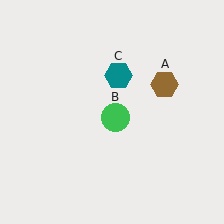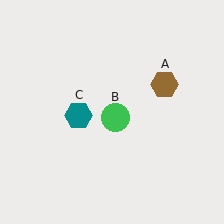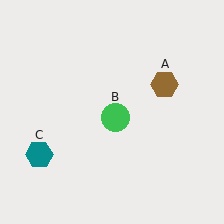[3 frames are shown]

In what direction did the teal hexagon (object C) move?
The teal hexagon (object C) moved down and to the left.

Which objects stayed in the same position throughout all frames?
Brown hexagon (object A) and green circle (object B) remained stationary.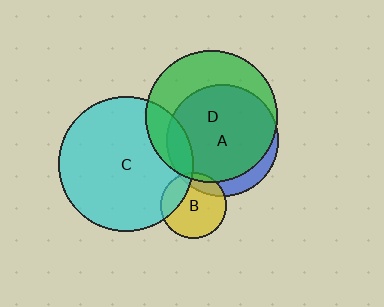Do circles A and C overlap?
Yes.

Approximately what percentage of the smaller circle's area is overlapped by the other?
Approximately 15%.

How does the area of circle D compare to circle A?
Approximately 1.4 times.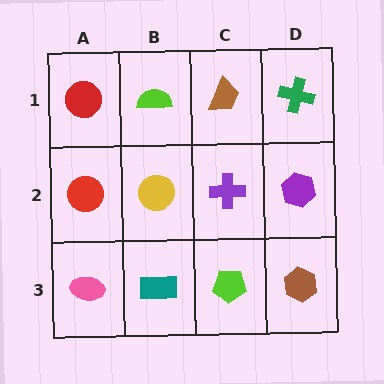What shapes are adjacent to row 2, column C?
A brown trapezoid (row 1, column C), a lime pentagon (row 3, column C), a yellow circle (row 2, column B), a purple hexagon (row 2, column D).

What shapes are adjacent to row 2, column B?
A lime semicircle (row 1, column B), a teal rectangle (row 3, column B), a red circle (row 2, column A), a purple cross (row 2, column C).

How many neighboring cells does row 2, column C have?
4.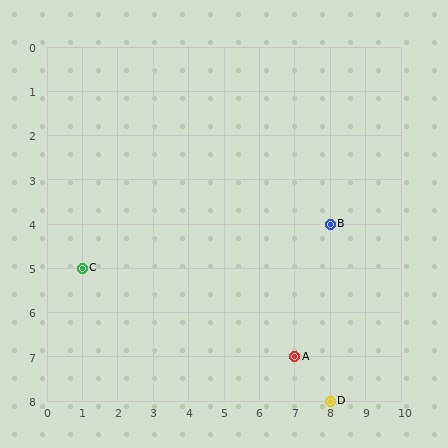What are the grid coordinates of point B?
Point B is at grid coordinates (8, 4).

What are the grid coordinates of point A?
Point A is at grid coordinates (7, 7).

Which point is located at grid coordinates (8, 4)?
Point B is at (8, 4).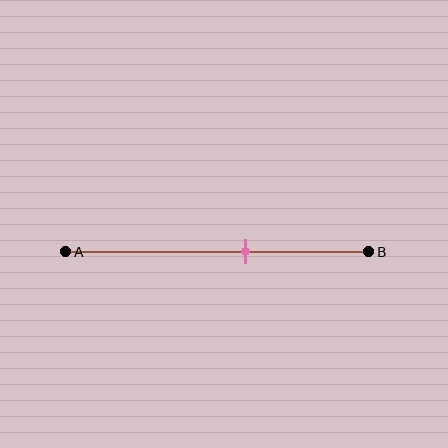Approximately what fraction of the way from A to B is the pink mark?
The pink mark is approximately 60% of the way from A to B.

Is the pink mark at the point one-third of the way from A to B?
No, the mark is at about 60% from A, not at the 33% one-third point.